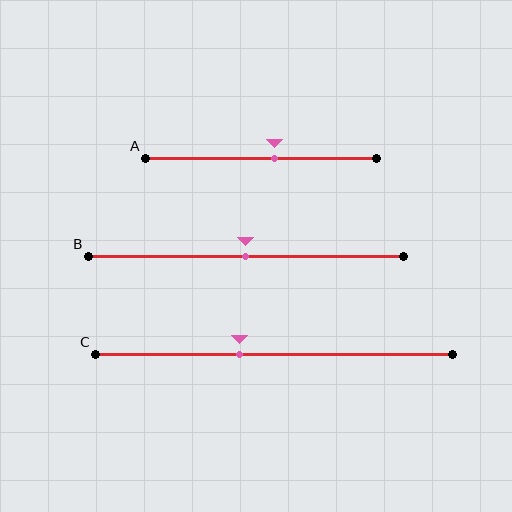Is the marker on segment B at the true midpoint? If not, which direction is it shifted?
Yes, the marker on segment B is at the true midpoint.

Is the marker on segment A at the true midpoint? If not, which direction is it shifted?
No, the marker on segment A is shifted to the right by about 6% of the segment length.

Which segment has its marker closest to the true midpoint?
Segment B has its marker closest to the true midpoint.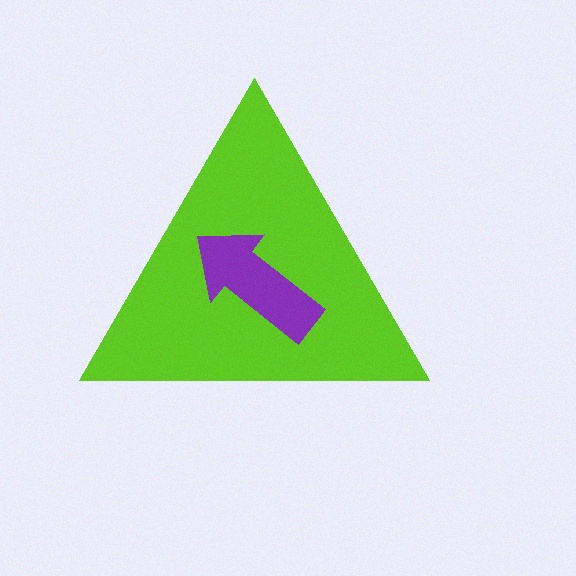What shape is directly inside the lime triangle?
The purple arrow.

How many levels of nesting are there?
2.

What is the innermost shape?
The purple arrow.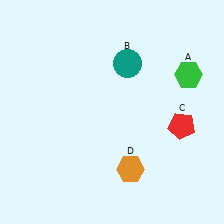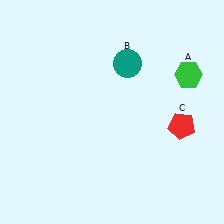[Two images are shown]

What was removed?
The orange hexagon (D) was removed in Image 2.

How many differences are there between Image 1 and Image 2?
There is 1 difference between the two images.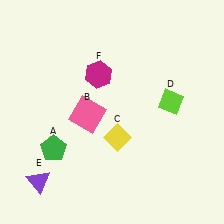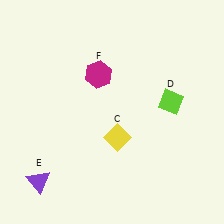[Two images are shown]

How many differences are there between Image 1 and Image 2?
There are 2 differences between the two images.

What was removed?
The pink square (B), the green pentagon (A) were removed in Image 2.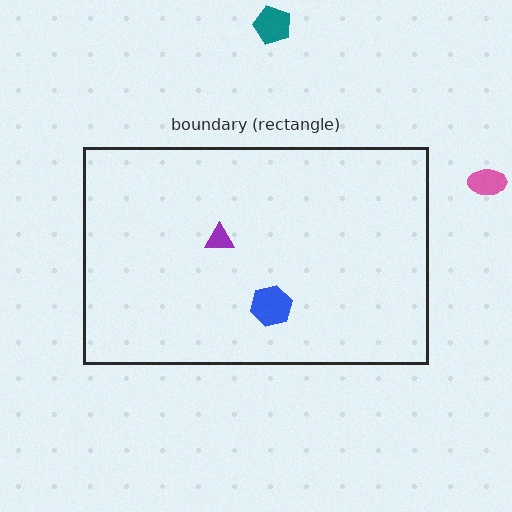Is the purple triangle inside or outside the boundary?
Inside.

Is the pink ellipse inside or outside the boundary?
Outside.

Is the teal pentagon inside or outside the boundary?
Outside.